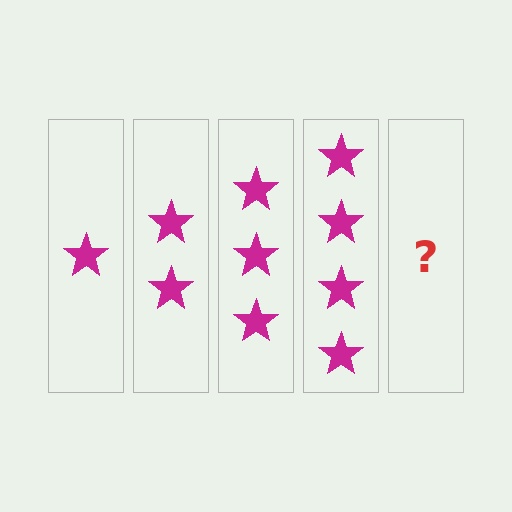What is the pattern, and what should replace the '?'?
The pattern is that each step adds one more star. The '?' should be 5 stars.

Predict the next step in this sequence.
The next step is 5 stars.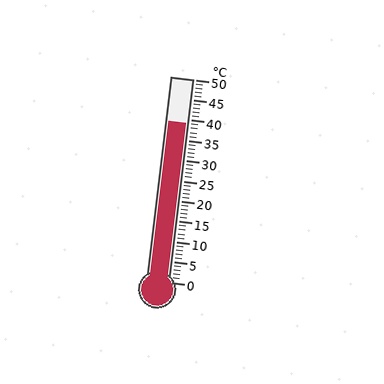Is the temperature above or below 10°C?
The temperature is above 10°C.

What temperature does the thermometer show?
The thermometer shows approximately 39°C.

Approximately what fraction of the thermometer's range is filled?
The thermometer is filled to approximately 80% of its range.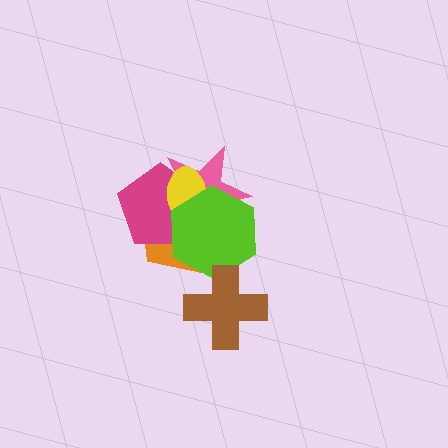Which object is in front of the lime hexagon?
The brown cross is in front of the lime hexagon.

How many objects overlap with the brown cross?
1 object overlaps with the brown cross.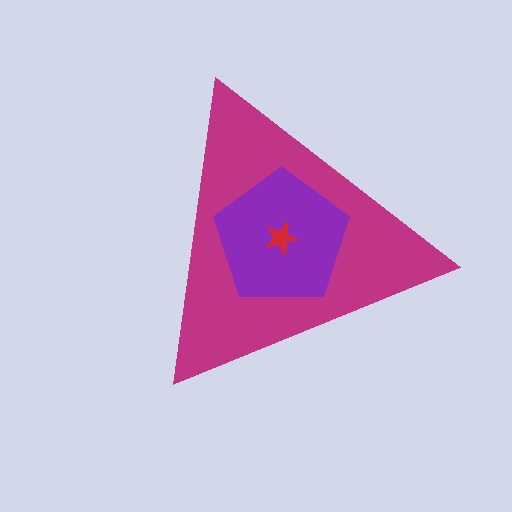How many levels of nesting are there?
3.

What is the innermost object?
The red star.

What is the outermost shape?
The magenta triangle.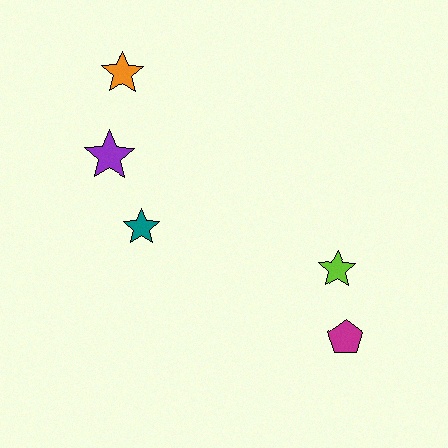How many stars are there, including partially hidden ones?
There are 4 stars.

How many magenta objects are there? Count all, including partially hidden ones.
There is 1 magenta object.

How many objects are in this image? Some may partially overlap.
There are 5 objects.